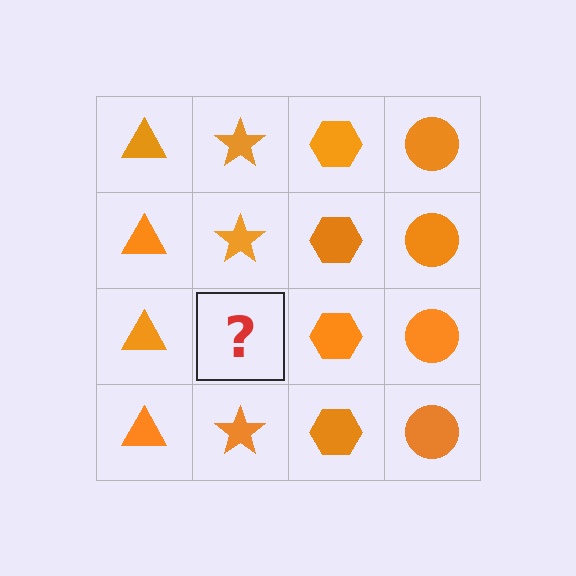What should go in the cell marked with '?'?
The missing cell should contain an orange star.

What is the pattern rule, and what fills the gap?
The rule is that each column has a consistent shape. The gap should be filled with an orange star.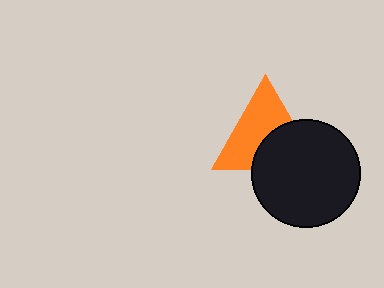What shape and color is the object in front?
The object in front is a black circle.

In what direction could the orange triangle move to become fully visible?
The orange triangle could move up. That would shift it out from behind the black circle entirely.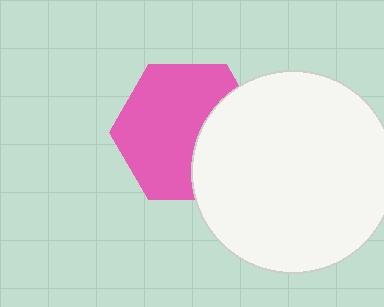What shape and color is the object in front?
The object in front is a white circle.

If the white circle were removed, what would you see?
You would see the complete pink hexagon.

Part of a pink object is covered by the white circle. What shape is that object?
It is a hexagon.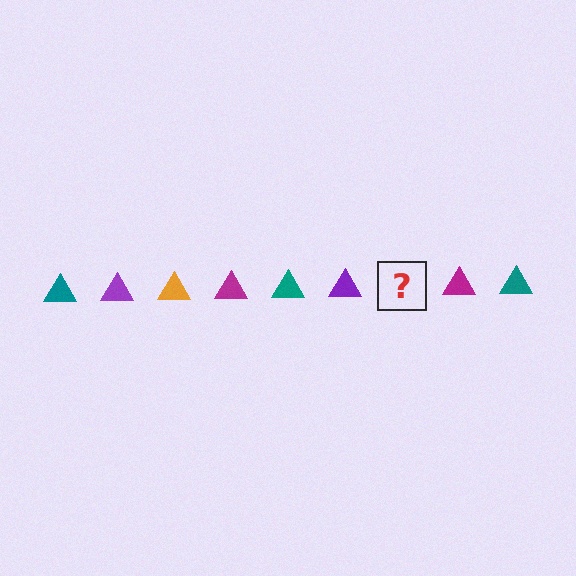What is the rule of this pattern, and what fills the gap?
The rule is that the pattern cycles through teal, purple, orange, magenta triangles. The gap should be filled with an orange triangle.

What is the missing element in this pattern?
The missing element is an orange triangle.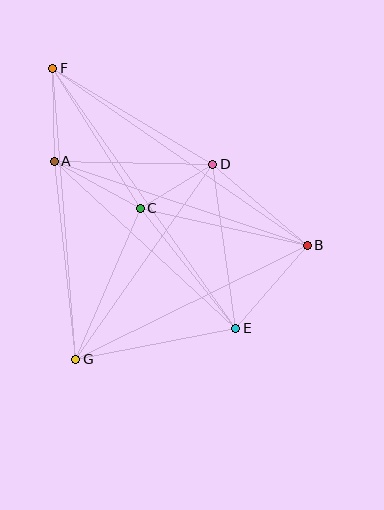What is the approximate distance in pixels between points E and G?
The distance between E and G is approximately 163 pixels.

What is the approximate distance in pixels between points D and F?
The distance between D and F is approximately 187 pixels.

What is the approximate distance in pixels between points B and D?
The distance between B and D is approximately 124 pixels.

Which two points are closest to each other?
Points C and D are closest to each other.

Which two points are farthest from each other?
Points E and F are farthest from each other.